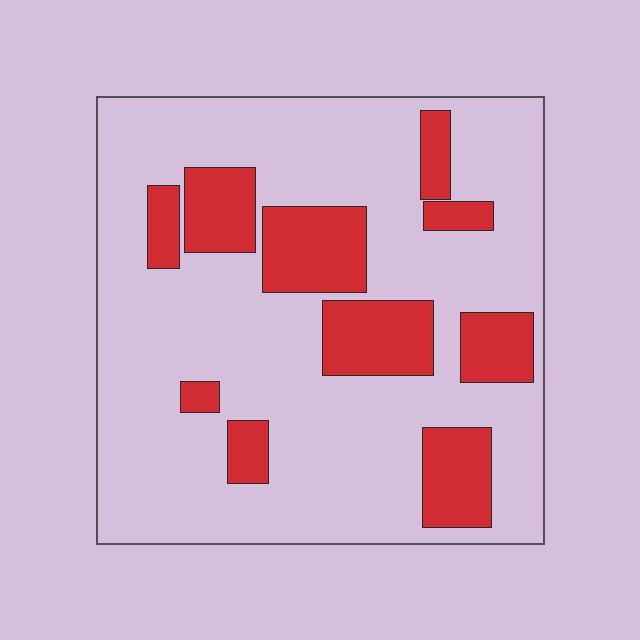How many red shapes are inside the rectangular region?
10.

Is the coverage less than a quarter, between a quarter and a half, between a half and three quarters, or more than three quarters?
Less than a quarter.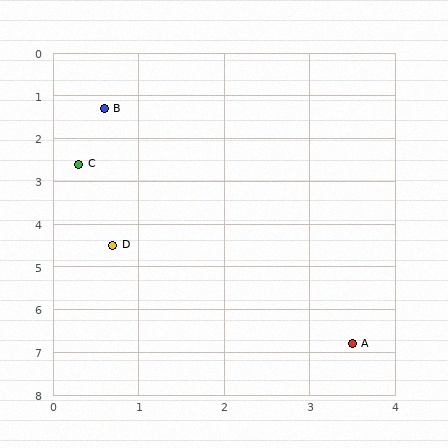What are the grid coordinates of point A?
Point A is at approximately (3.5, 6.8).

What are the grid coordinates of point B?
Point B is at approximately (0.6, 1.3).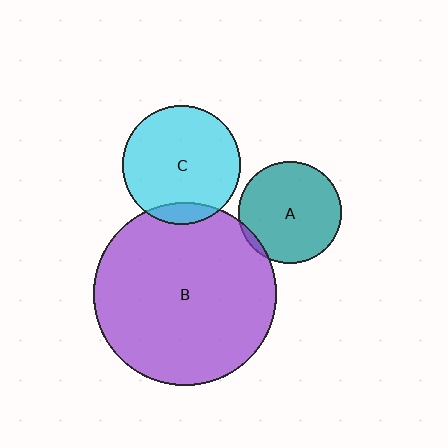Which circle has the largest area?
Circle B (purple).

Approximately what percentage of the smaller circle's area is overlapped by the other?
Approximately 5%.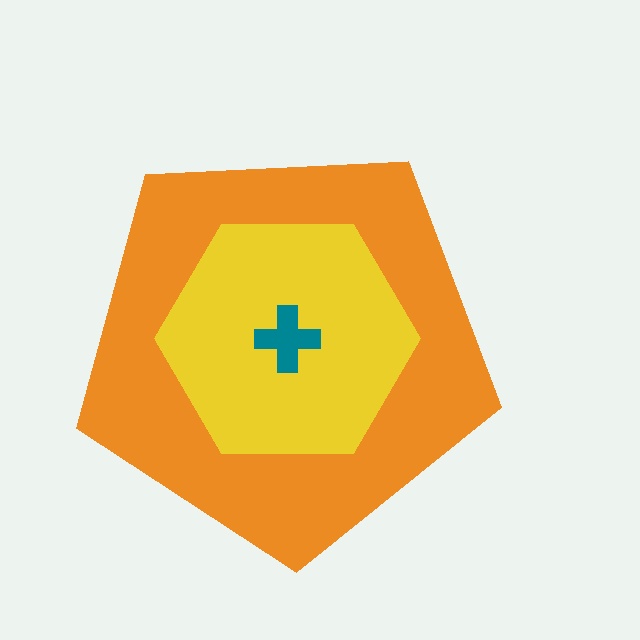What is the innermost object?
The teal cross.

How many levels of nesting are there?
3.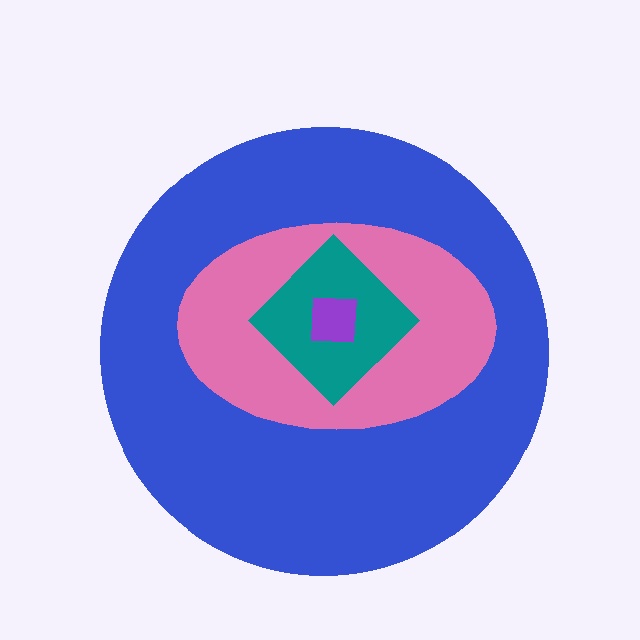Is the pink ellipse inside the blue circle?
Yes.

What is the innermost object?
The purple square.